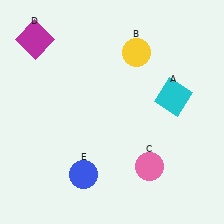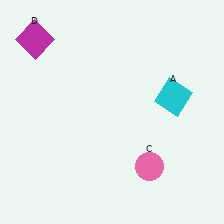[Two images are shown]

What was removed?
The blue circle (E), the yellow circle (B) were removed in Image 2.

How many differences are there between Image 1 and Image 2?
There are 2 differences between the two images.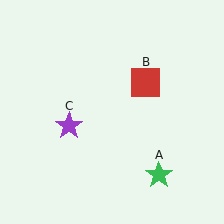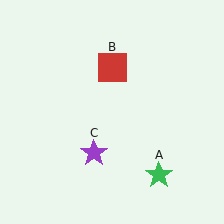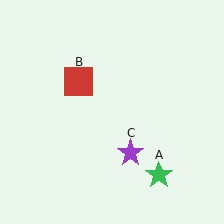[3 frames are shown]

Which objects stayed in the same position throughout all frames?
Green star (object A) remained stationary.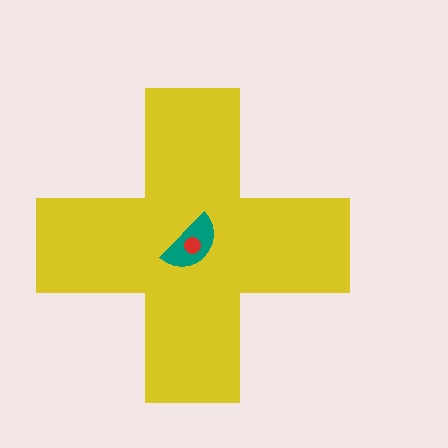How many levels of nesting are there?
3.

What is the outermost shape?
The yellow cross.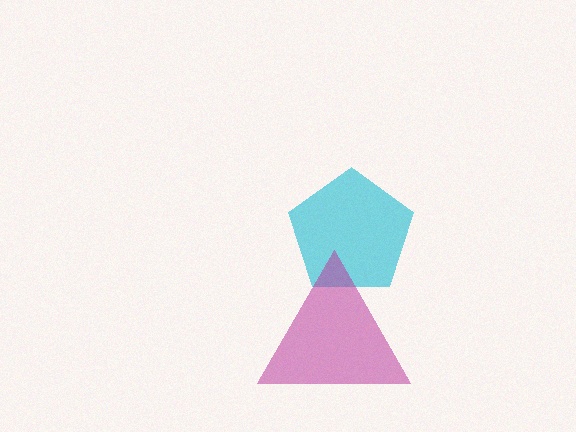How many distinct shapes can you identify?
There are 2 distinct shapes: a cyan pentagon, a magenta triangle.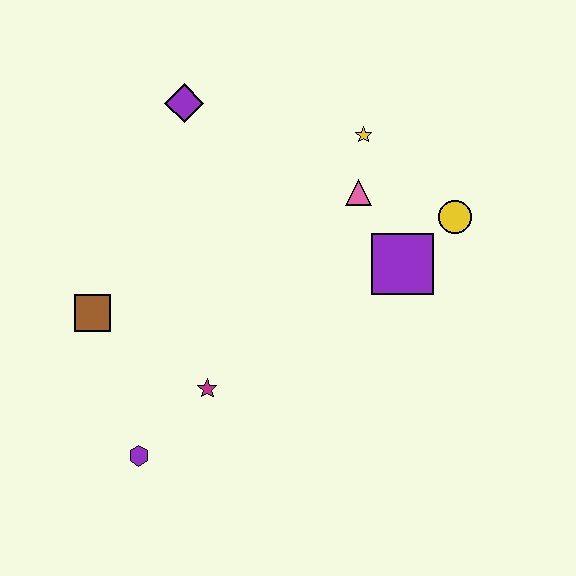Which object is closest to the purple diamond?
The yellow star is closest to the purple diamond.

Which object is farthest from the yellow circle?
The purple hexagon is farthest from the yellow circle.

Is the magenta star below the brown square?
Yes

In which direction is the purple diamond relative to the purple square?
The purple diamond is to the left of the purple square.